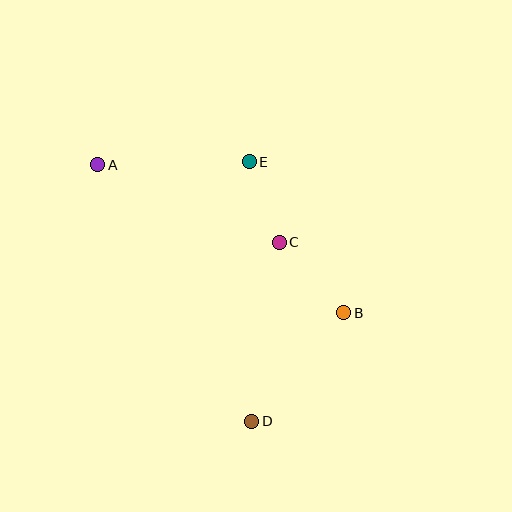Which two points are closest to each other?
Points C and E are closest to each other.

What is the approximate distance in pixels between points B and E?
The distance between B and E is approximately 178 pixels.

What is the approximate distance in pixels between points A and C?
The distance between A and C is approximately 197 pixels.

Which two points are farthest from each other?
Points A and D are farthest from each other.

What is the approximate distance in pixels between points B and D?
The distance between B and D is approximately 142 pixels.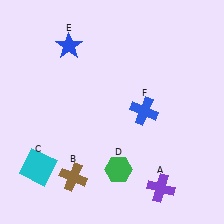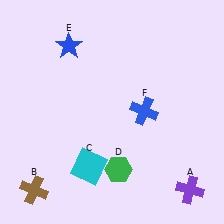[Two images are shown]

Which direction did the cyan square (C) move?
The cyan square (C) moved right.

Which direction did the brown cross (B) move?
The brown cross (B) moved left.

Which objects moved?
The objects that moved are: the purple cross (A), the brown cross (B), the cyan square (C).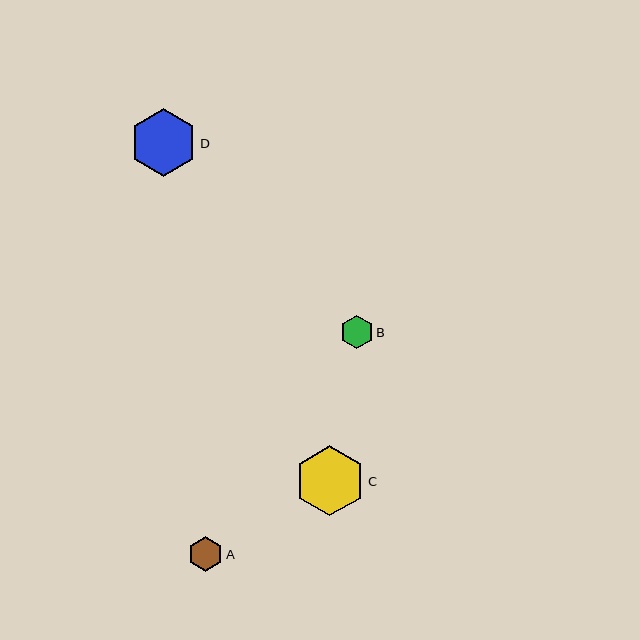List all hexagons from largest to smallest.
From largest to smallest: C, D, A, B.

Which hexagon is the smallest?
Hexagon B is the smallest with a size of approximately 34 pixels.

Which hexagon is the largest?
Hexagon C is the largest with a size of approximately 70 pixels.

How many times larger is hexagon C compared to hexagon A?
Hexagon C is approximately 2.0 times the size of hexagon A.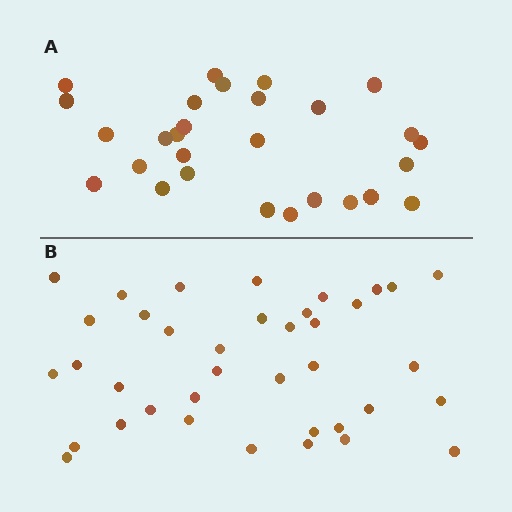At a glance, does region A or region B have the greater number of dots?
Region B (the bottom region) has more dots.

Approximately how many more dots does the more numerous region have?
Region B has roughly 10 or so more dots than region A.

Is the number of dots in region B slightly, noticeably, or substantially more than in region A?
Region B has noticeably more, but not dramatically so. The ratio is roughly 1.4 to 1.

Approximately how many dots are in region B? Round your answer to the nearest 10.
About 40 dots. (The exact count is 38, which rounds to 40.)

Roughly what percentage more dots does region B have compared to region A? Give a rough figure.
About 35% more.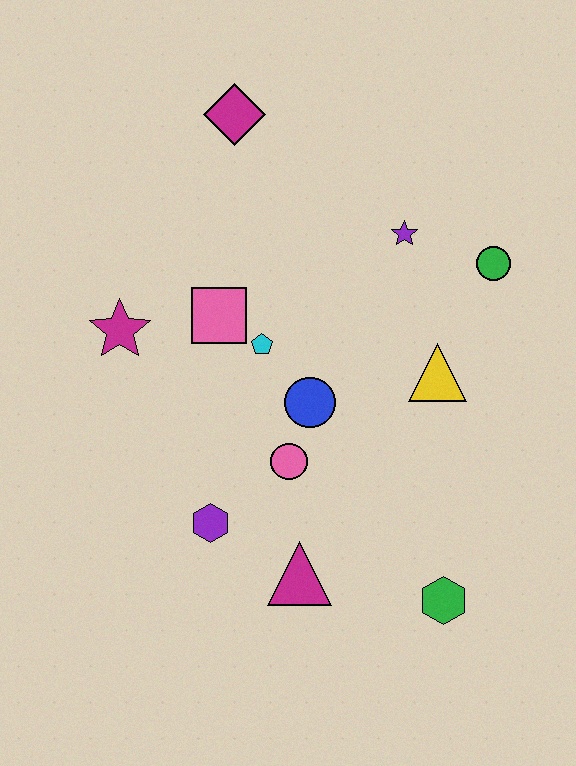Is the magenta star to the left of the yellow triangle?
Yes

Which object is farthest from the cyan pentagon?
The green hexagon is farthest from the cyan pentagon.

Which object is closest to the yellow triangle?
The green circle is closest to the yellow triangle.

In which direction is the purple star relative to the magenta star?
The purple star is to the right of the magenta star.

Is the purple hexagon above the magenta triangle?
Yes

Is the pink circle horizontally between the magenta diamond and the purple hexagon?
No